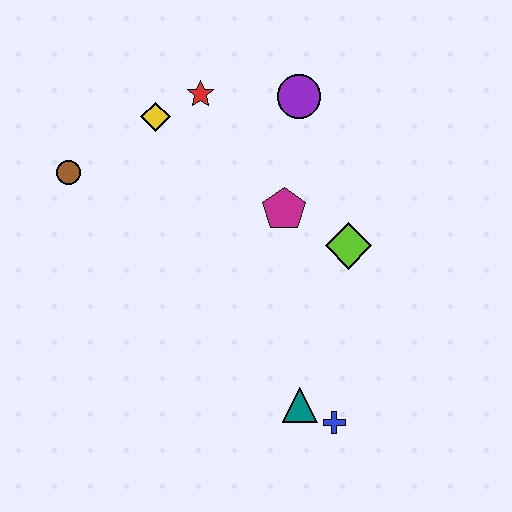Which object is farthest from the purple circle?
The blue cross is farthest from the purple circle.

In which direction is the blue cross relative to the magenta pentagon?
The blue cross is below the magenta pentagon.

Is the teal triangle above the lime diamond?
No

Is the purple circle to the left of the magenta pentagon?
No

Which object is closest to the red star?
The yellow diamond is closest to the red star.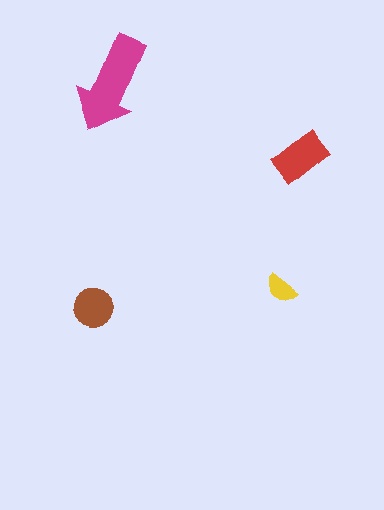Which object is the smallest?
The yellow semicircle.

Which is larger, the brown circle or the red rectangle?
The red rectangle.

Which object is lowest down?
The brown circle is bottommost.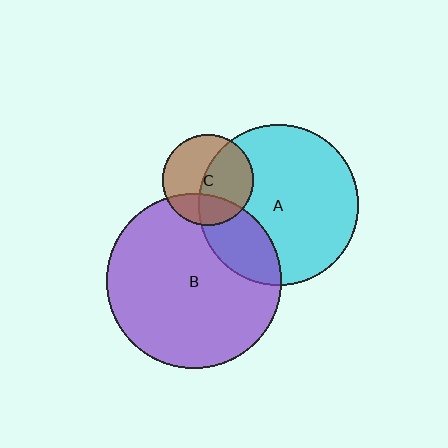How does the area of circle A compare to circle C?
Approximately 3.1 times.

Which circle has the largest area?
Circle B (purple).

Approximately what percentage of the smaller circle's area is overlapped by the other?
Approximately 25%.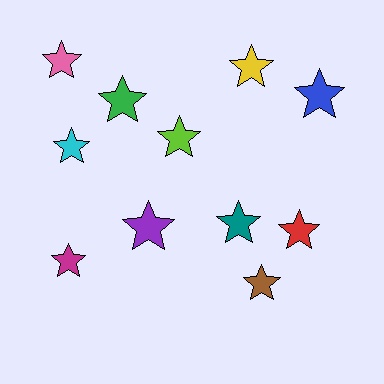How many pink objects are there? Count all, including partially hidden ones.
There is 1 pink object.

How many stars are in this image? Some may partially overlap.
There are 11 stars.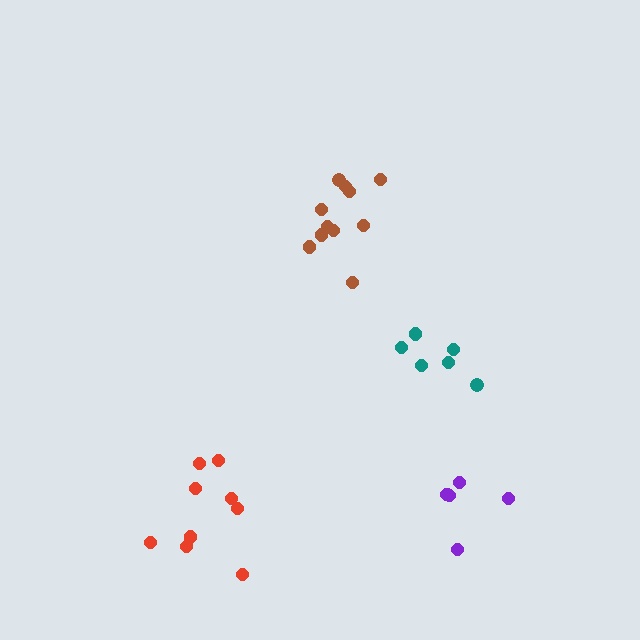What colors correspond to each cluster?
The clusters are colored: brown, teal, purple, red.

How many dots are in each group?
Group 1: 11 dots, Group 2: 6 dots, Group 3: 6 dots, Group 4: 9 dots (32 total).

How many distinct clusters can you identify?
There are 4 distinct clusters.